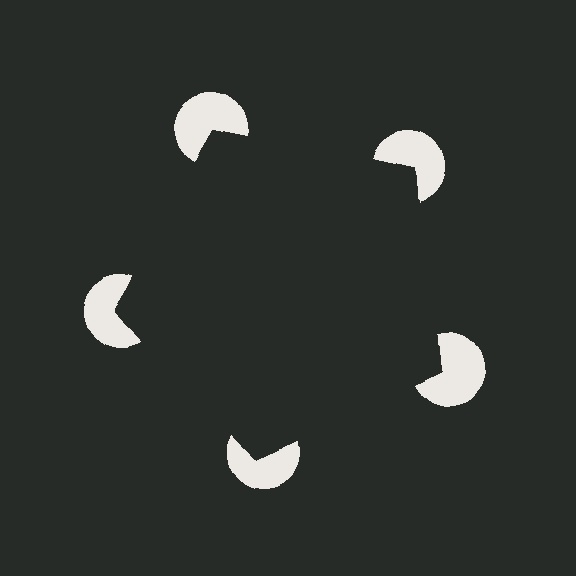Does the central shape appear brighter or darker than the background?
It typically appears slightly darker than the background, even though no actual brightness change is drawn.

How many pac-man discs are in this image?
There are 5 — one at each vertex of the illusory pentagon.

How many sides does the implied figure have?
5 sides.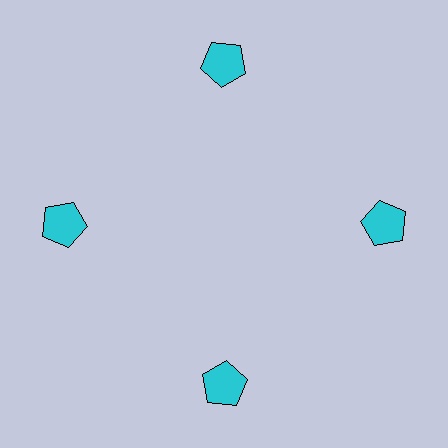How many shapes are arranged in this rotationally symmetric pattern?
There are 4 shapes, arranged in 4 groups of 1.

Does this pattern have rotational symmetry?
Yes, this pattern has 4-fold rotational symmetry. It looks the same after rotating 90 degrees around the center.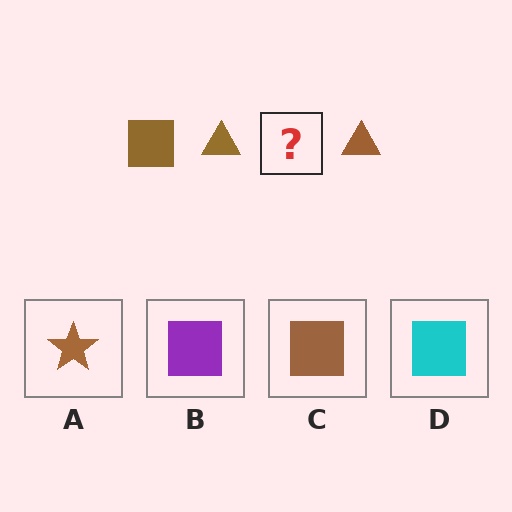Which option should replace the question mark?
Option C.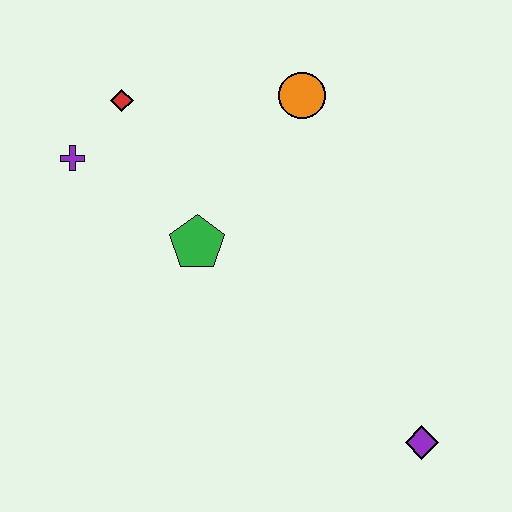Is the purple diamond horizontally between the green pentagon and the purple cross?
No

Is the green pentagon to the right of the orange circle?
No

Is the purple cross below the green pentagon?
No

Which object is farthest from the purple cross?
The purple diamond is farthest from the purple cross.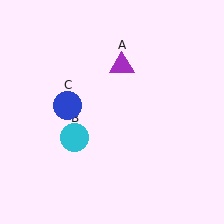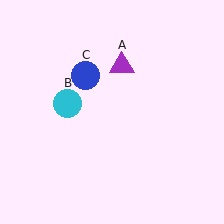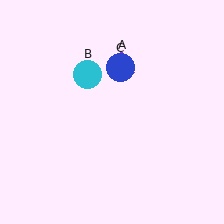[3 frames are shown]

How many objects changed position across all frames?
2 objects changed position: cyan circle (object B), blue circle (object C).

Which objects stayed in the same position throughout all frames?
Purple triangle (object A) remained stationary.